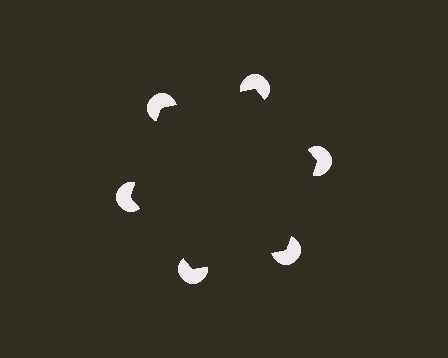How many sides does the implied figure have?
6 sides.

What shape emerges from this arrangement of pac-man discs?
An illusory hexagon — its edges are inferred from the aligned wedge cuts in the pac-man discs, not physically drawn.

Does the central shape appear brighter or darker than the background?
It typically appears slightly darker than the background, even though no actual brightness change is drawn.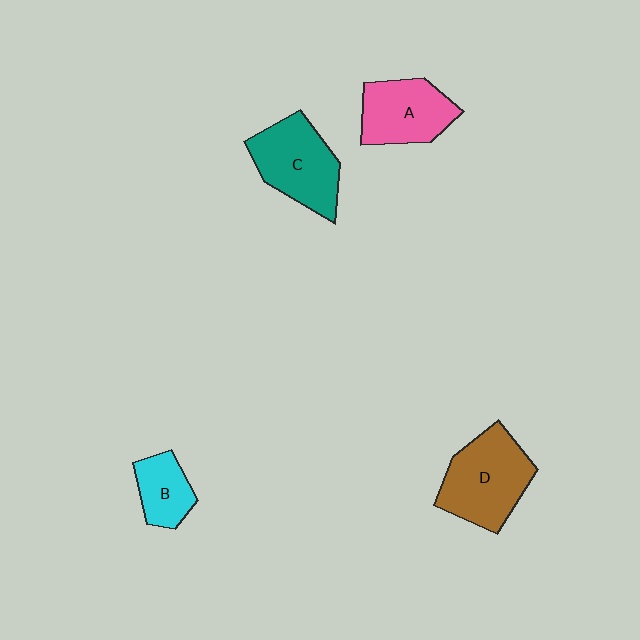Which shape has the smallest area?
Shape B (cyan).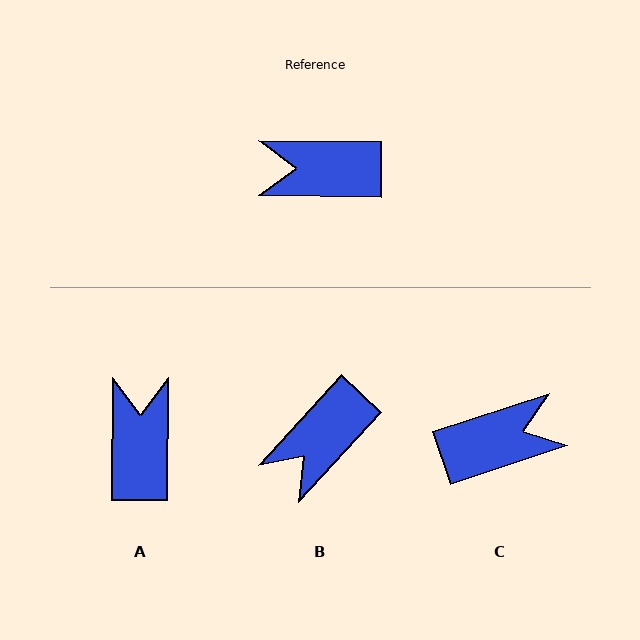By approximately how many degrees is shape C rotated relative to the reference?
Approximately 161 degrees clockwise.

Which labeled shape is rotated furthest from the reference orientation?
C, about 161 degrees away.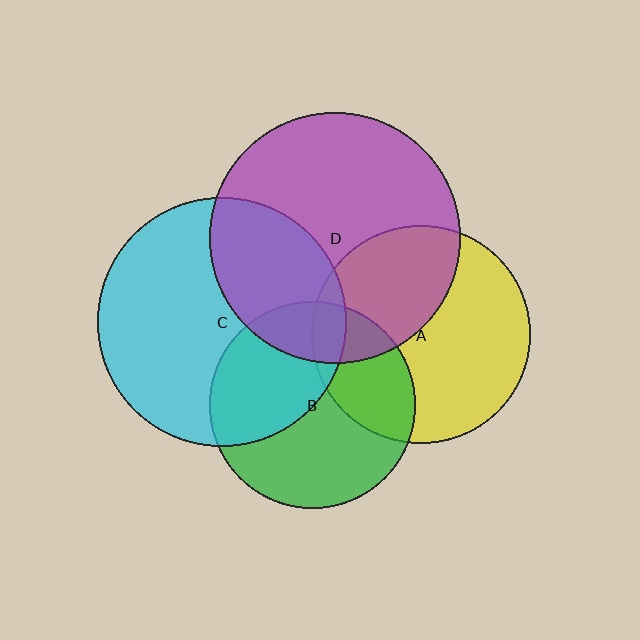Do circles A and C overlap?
Yes.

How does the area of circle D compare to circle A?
Approximately 1.3 times.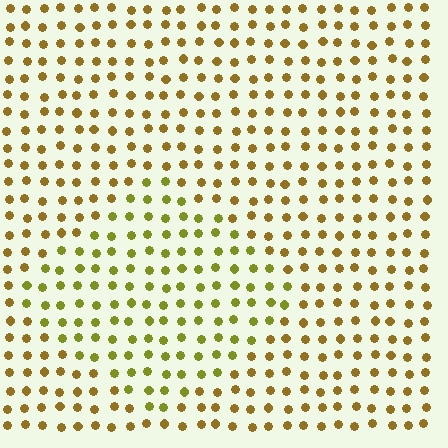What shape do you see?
I see a diamond.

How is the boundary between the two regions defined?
The boundary is defined purely by a slight shift in hue (about 29 degrees). Spacing, size, and orientation are identical on both sides.